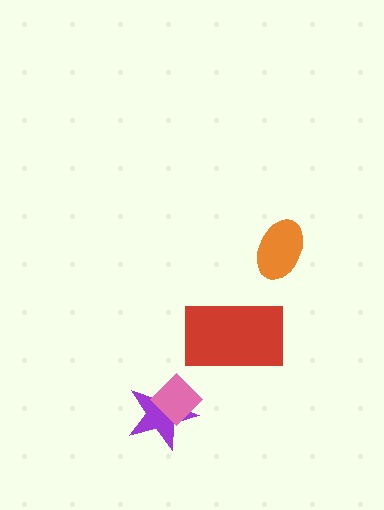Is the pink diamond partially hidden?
No, no other shape covers it.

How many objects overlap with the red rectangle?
0 objects overlap with the red rectangle.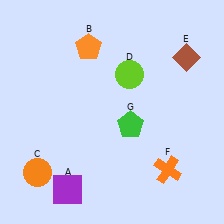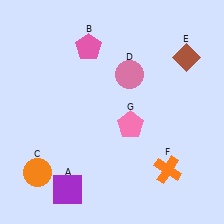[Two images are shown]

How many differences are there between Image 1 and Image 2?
There are 3 differences between the two images.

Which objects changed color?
B changed from orange to pink. D changed from lime to pink. G changed from green to pink.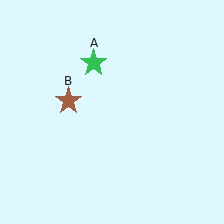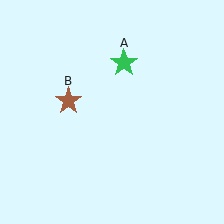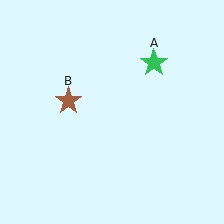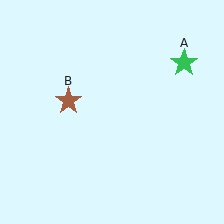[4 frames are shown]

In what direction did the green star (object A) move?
The green star (object A) moved right.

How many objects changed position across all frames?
1 object changed position: green star (object A).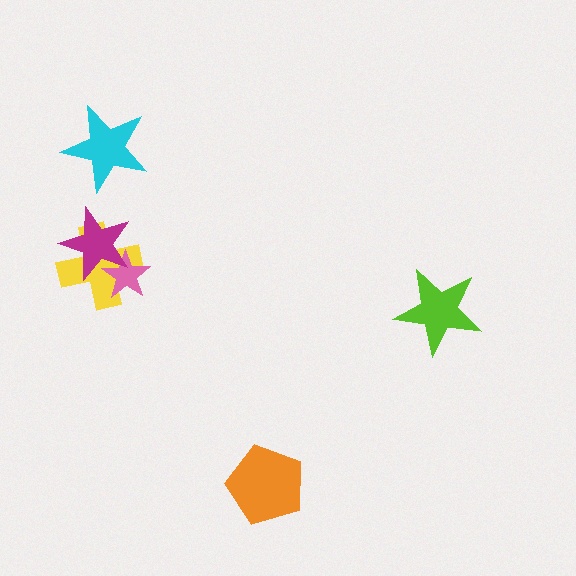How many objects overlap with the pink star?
2 objects overlap with the pink star.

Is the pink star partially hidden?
Yes, it is partially covered by another shape.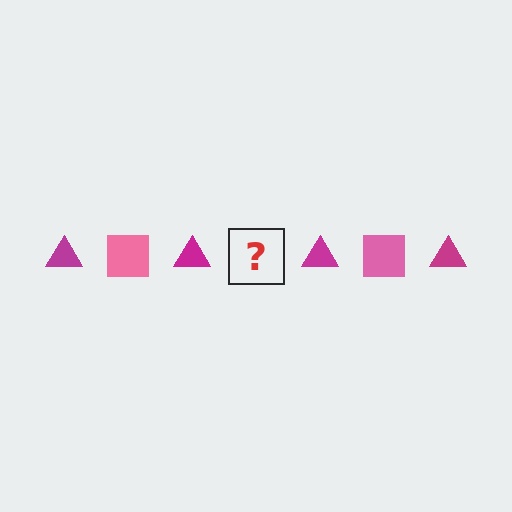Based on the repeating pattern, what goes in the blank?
The blank should be a pink square.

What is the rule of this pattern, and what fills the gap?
The rule is that the pattern alternates between magenta triangle and pink square. The gap should be filled with a pink square.